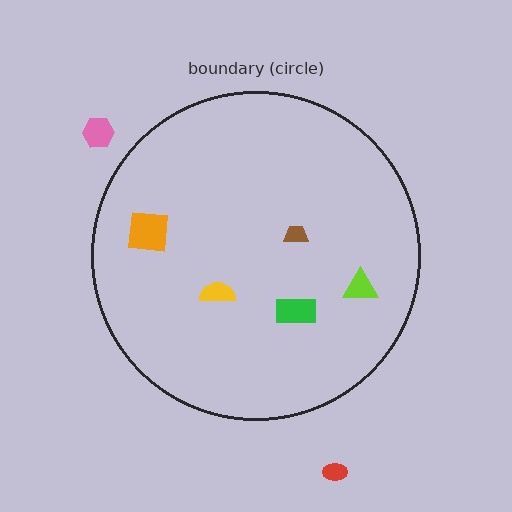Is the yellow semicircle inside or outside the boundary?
Inside.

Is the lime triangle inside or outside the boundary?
Inside.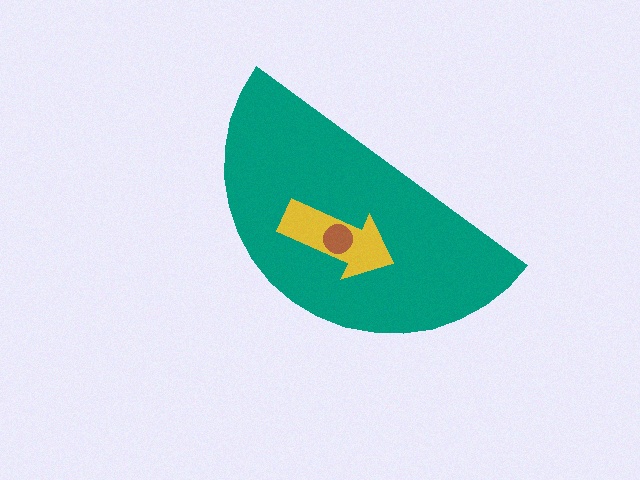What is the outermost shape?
The teal semicircle.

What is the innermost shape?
The brown circle.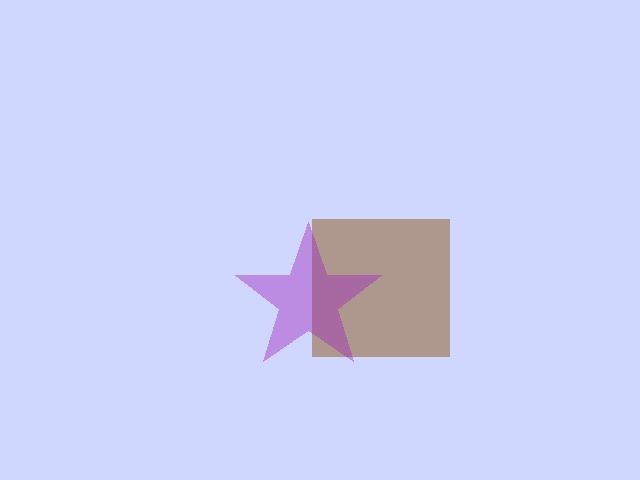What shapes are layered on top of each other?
The layered shapes are: a brown square, a purple star.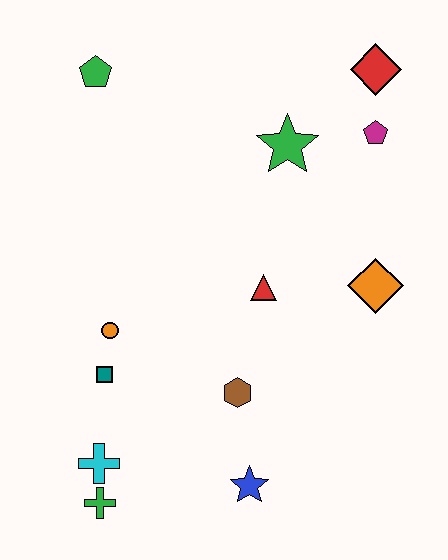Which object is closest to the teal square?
The orange circle is closest to the teal square.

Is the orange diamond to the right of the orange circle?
Yes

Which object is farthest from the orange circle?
The red diamond is farthest from the orange circle.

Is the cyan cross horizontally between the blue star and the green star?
No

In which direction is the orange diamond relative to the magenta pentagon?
The orange diamond is below the magenta pentagon.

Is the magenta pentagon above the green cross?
Yes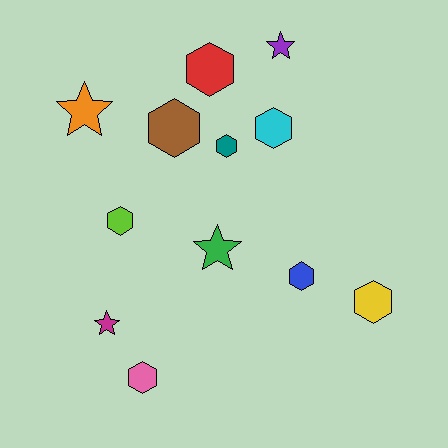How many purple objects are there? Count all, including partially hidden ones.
There is 1 purple object.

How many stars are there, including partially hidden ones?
There are 4 stars.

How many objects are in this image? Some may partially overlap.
There are 12 objects.